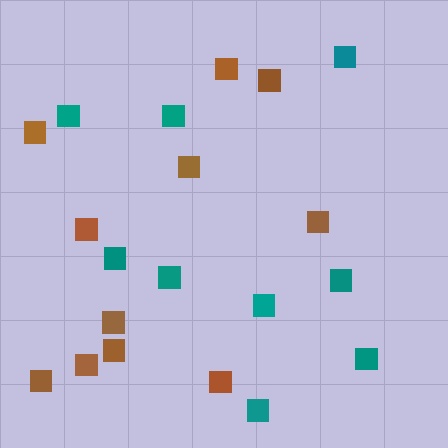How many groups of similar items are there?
There are 2 groups: one group of brown squares (11) and one group of teal squares (9).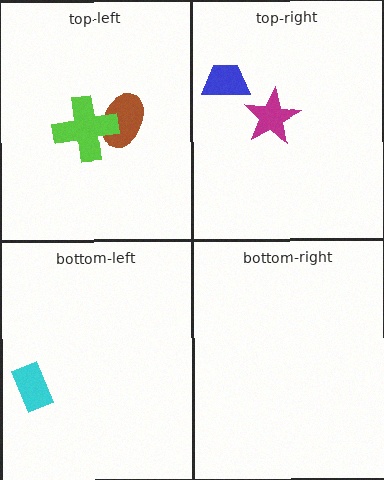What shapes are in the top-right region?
The magenta star, the blue trapezoid.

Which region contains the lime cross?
The top-left region.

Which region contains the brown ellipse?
The top-left region.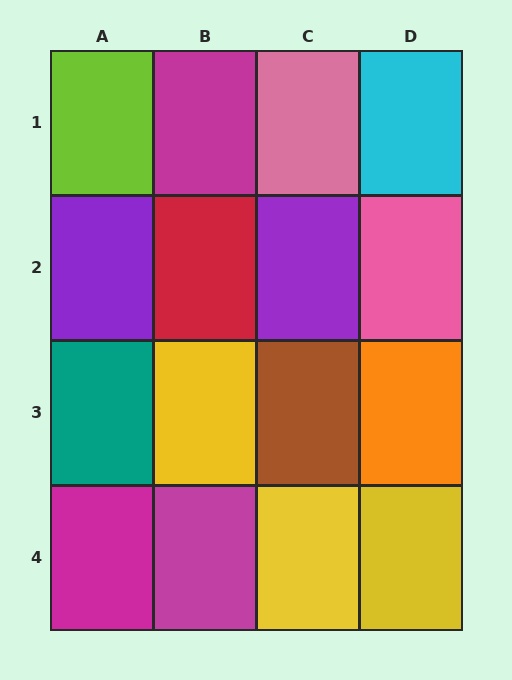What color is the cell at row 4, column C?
Yellow.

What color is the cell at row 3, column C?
Brown.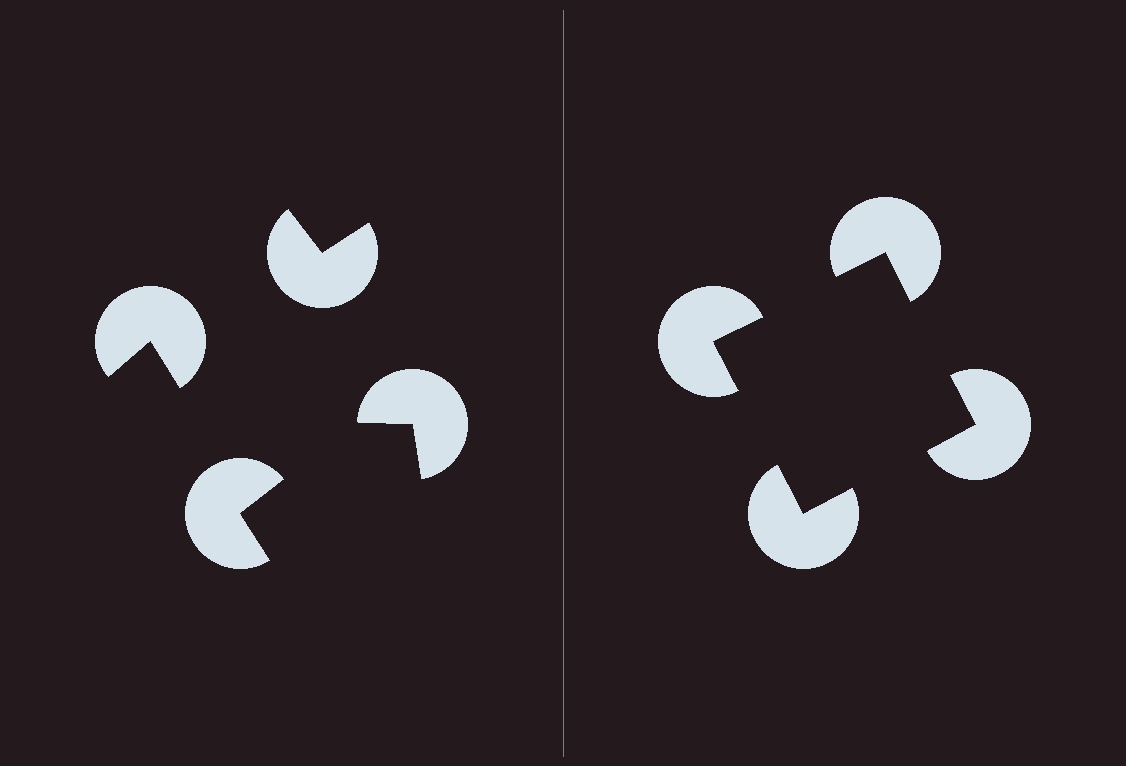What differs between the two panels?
The pac-man discs are positioned identically on both sides; only the wedge orientations differ. On the right they align to a square; on the left they are misaligned.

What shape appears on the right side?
An illusory square.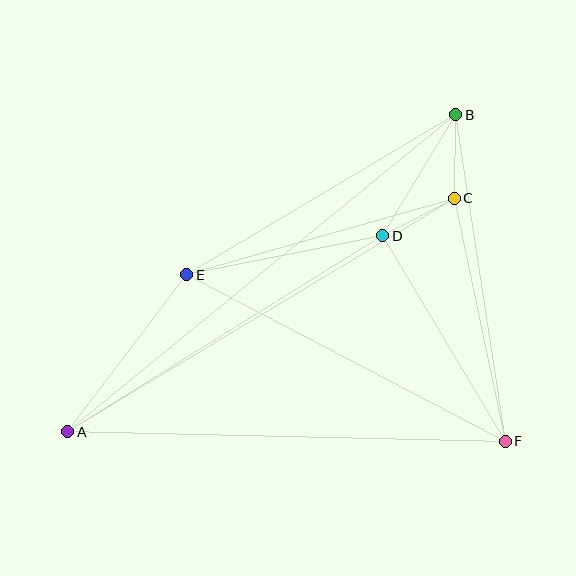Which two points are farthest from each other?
Points A and B are farthest from each other.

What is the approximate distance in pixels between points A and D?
The distance between A and D is approximately 371 pixels.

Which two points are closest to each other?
Points C and D are closest to each other.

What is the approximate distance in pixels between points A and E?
The distance between A and E is approximately 197 pixels.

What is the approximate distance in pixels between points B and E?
The distance between B and E is approximately 313 pixels.